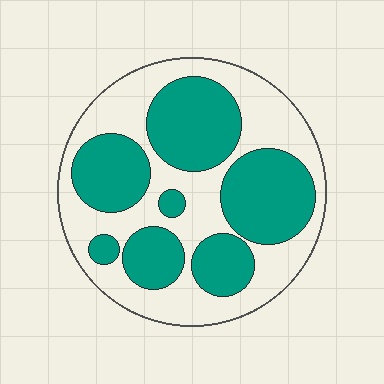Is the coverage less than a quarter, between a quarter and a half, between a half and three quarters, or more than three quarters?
Between a quarter and a half.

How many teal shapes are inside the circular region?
7.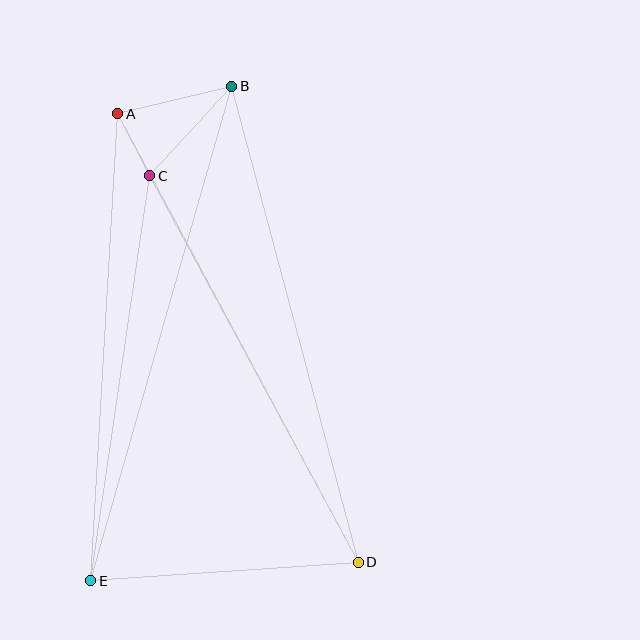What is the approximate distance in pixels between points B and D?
The distance between B and D is approximately 493 pixels.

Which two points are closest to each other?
Points A and C are closest to each other.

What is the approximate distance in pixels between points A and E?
The distance between A and E is approximately 468 pixels.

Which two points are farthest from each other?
Points B and E are farthest from each other.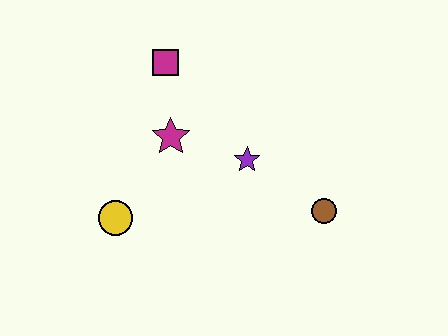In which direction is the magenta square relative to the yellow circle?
The magenta square is above the yellow circle.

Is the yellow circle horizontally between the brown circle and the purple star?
No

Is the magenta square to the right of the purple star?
No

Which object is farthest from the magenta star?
The brown circle is farthest from the magenta star.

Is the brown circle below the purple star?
Yes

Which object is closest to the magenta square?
The magenta star is closest to the magenta square.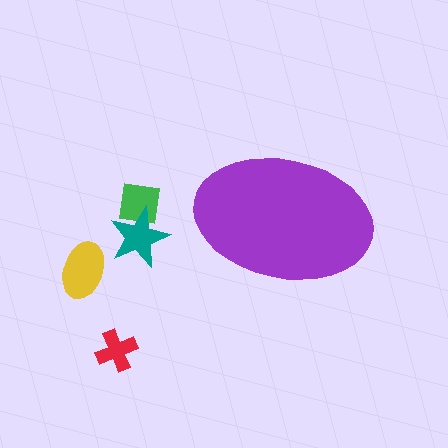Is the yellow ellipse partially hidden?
No, the yellow ellipse is fully visible.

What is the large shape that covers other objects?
A purple ellipse.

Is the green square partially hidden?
No, the green square is fully visible.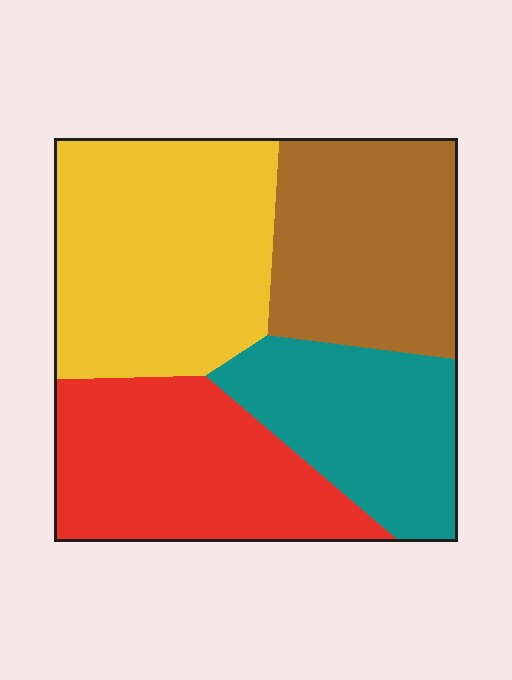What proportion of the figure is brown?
Brown covers 24% of the figure.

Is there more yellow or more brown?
Yellow.